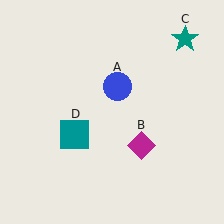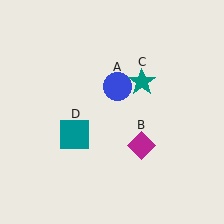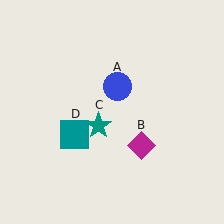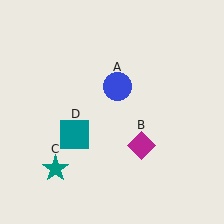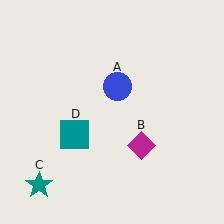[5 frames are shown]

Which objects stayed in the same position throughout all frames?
Blue circle (object A) and magenta diamond (object B) and teal square (object D) remained stationary.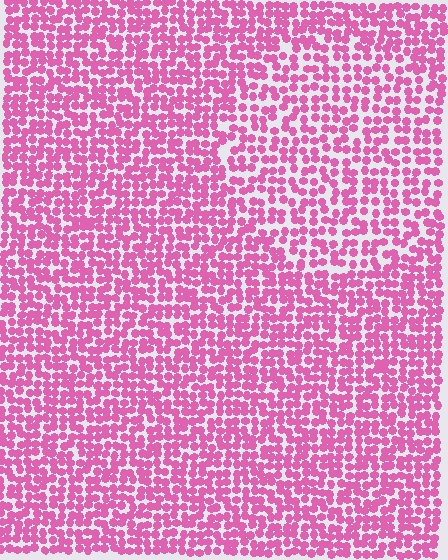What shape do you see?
I see a circle.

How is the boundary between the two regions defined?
The boundary is defined by a change in element density (approximately 1.4x ratio). All elements are the same color, size, and shape.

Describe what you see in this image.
The image contains small pink elements arranged at two different densities. A circle-shaped region is visible where the elements are less densely packed than the surrounding area.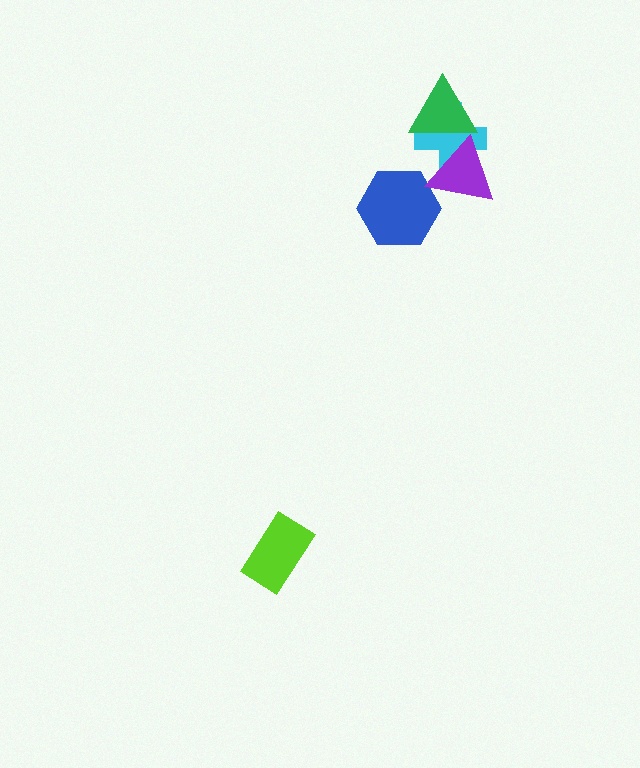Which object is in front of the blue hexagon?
The purple triangle is in front of the blue hexagon.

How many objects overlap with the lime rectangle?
0 objects overlap with the lime rectangle.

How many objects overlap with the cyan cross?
2 objects overlap with the cyan cross.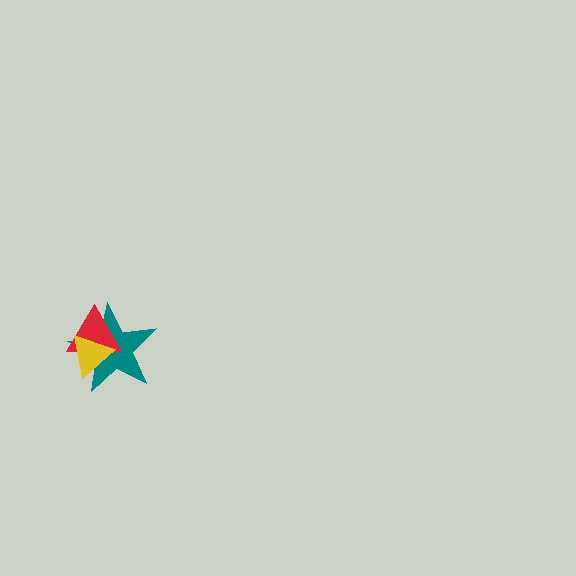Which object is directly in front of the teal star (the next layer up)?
The red triangle is directly in front of the teal star.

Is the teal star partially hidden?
Yes, it is partially covered by another shape.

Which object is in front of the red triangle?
The yellow triangle is in front of the red triangle.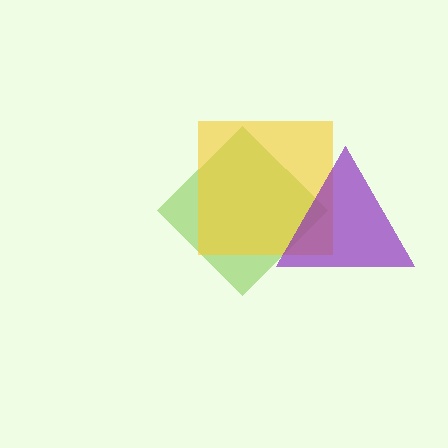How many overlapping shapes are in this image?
There are 3 overlapping shapes in the image.